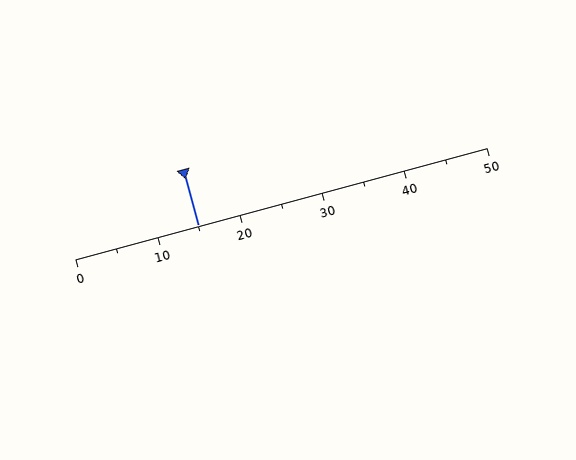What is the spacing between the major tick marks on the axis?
The major ticks are spaced 10 apart.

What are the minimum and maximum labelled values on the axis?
The axis runs from 0 to 50.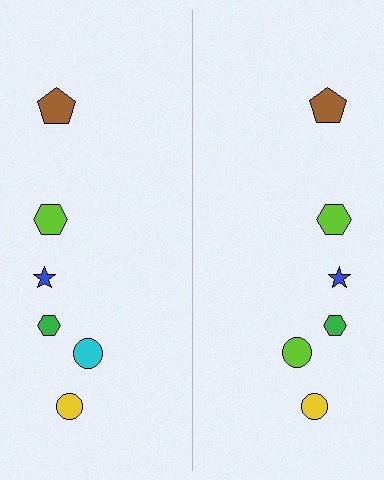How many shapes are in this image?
There are 12 shapes in this image.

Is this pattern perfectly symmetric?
No, the pattern is not perfectly symmetric. The lime circle on the right side breaks the symmetry — its mirror counterpart is cyan.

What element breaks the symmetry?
The lime circle on the right side breaks the symmetry — its mirror counterpart is cyan.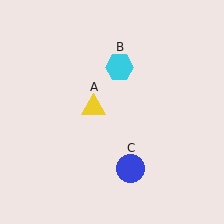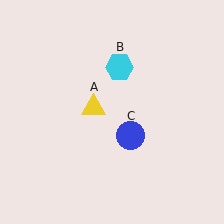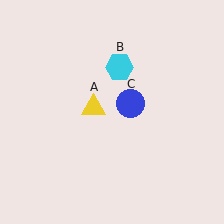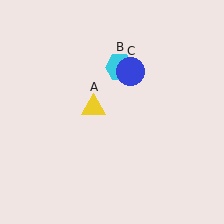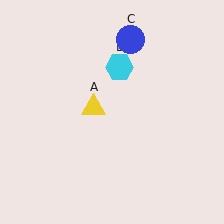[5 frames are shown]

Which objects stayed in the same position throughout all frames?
Yellow triangle (object A) and cyan hexagon (object B) remained stationary.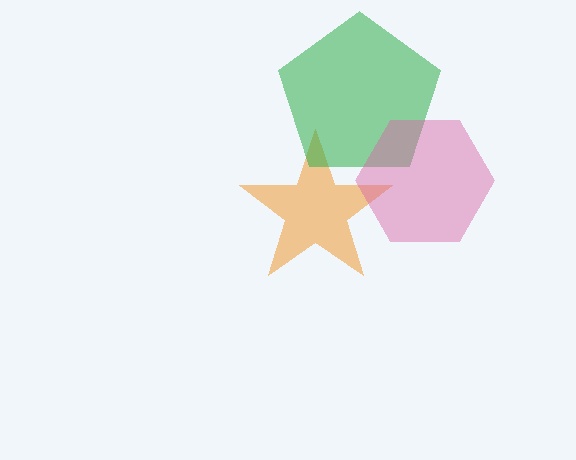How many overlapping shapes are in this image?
There are 3 overlapping shapes in the image.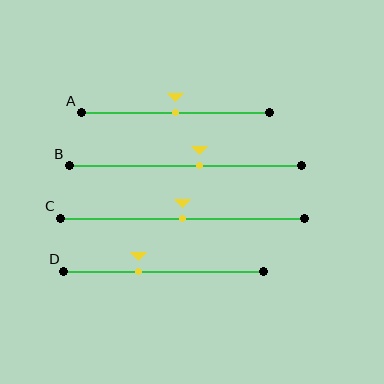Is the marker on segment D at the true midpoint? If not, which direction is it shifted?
No, the marker on segment D is shifted to the left by about 13% of the segment length.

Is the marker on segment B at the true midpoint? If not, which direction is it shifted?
No, the marker on segment B is shifted to the right by about 6% of the segment length.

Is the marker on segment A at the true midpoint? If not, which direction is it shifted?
Yes, the marker on segment A is at the true midpoint.